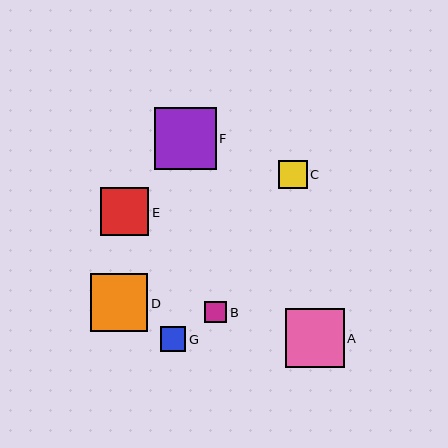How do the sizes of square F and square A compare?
Square F and square A are approximately the same size.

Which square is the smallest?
Square B is the smallest with a size of approximately 22 pixels.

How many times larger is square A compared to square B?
Square A is approximately 2.7 times the size of square B.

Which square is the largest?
Square F is the largest with a size of approximately 62 pixels.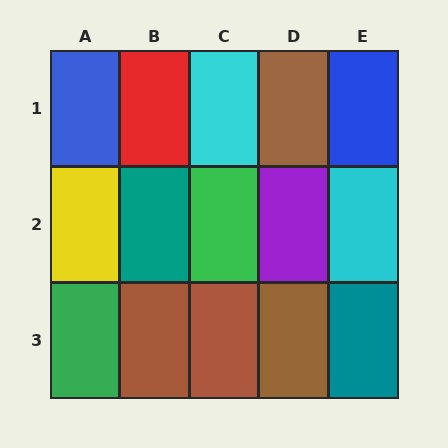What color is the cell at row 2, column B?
Teal.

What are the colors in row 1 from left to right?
Blue, red, cyan, brown, blue.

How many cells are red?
1 cell is red.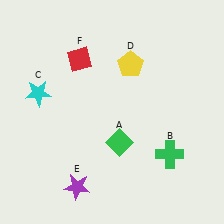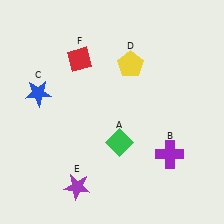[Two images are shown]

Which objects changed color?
B changed from green to purple. C changed from cyan to blue.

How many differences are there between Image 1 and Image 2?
There are 2 differences between the two images.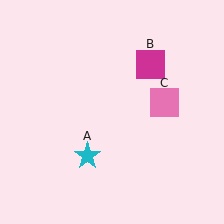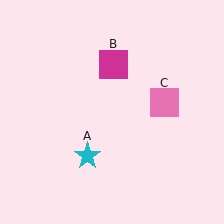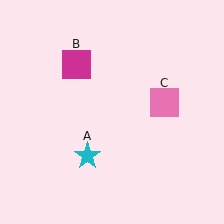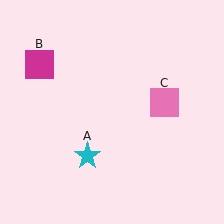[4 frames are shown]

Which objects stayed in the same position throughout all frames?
Cyan star (object A) and pink square (object C) remained stationary.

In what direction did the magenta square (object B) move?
The magenta square (object B) moved left.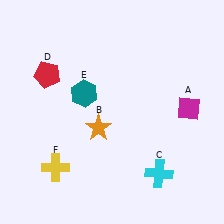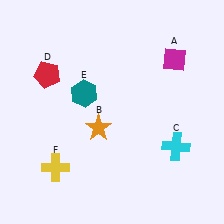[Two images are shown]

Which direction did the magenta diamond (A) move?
The magenta diamond (A) moved up.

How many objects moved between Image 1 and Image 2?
2 objects moved between the two images.